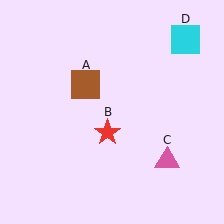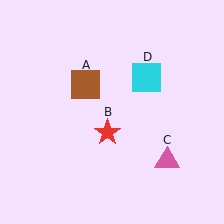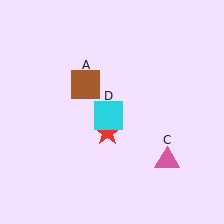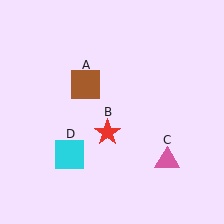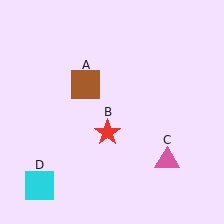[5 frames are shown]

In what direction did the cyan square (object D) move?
The cyan square (object D) moved down and to the left.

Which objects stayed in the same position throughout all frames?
Brown square (object A) and red star (object B) and pink triangle (object C) remained stationary.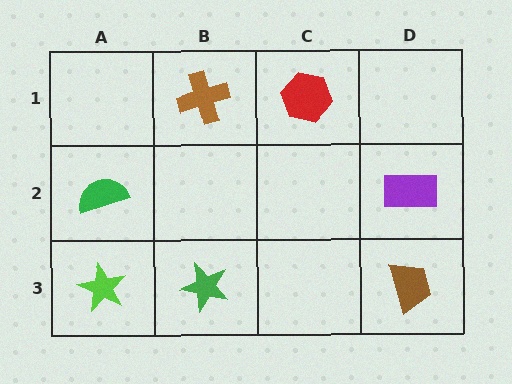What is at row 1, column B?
A brown cross.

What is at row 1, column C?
A red hexagon.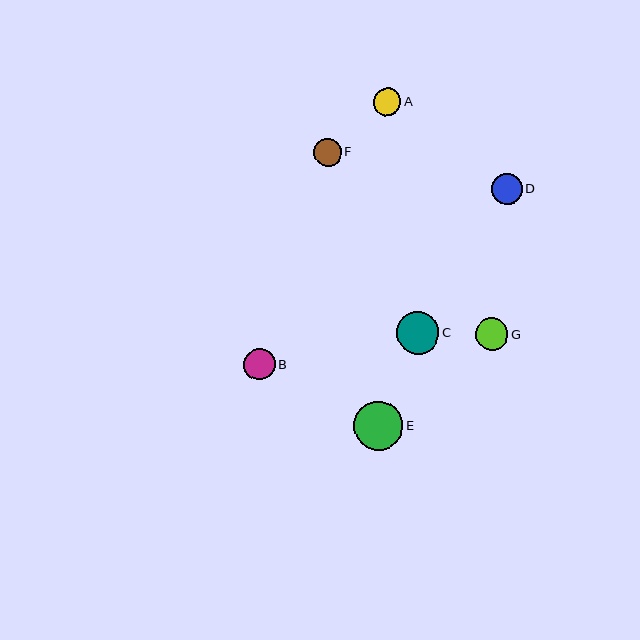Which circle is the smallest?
Circle A is the smallest with a size of approximately 28 pixels.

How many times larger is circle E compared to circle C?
Circle E is approximately 1.2 times the size of circle C.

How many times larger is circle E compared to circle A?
Circle E is approximately 1.8 times the size of circle A.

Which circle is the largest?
Circle E is the largest with a size of approximately 49 pixels.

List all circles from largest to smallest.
From largest to smallest: E, C, G, B, D, F, A.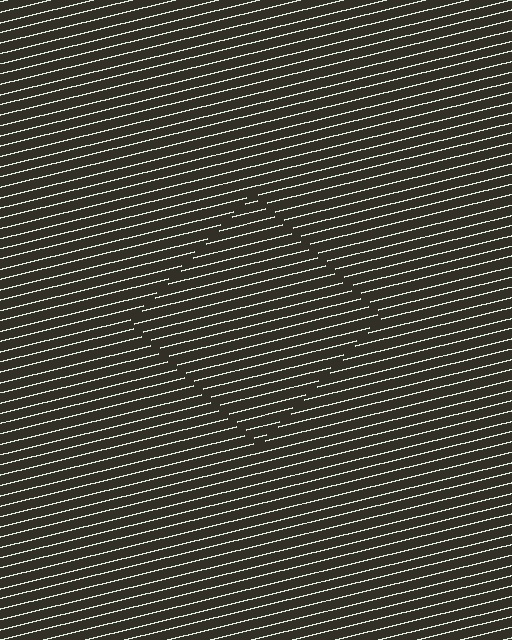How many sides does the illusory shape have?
4 sides — the line-ends trace a square.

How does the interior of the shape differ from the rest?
The interior of the shape contains the same grating, shifted by half a period — the contour is defined by the phase discontinuity where line-ends from the inner and outer gratings abut.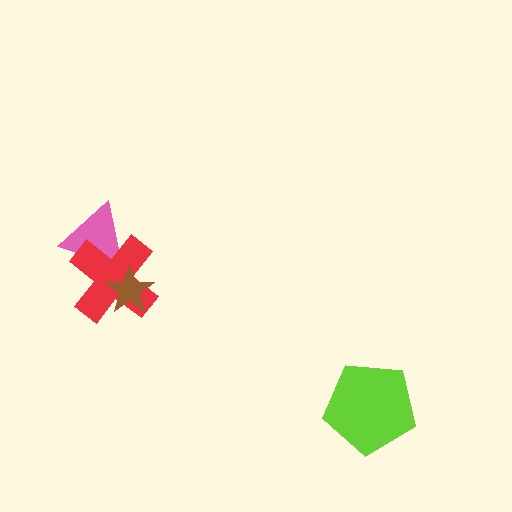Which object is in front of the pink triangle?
The red cross is in front of the pink triangle.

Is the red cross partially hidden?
Yes, it is partially covered by another shape.